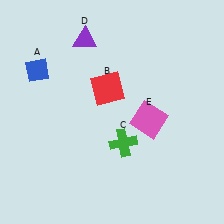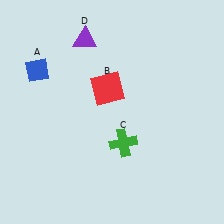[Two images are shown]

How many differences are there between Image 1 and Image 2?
There is 1 difference between the two images.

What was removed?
The pink square (E) was removed in Image 2.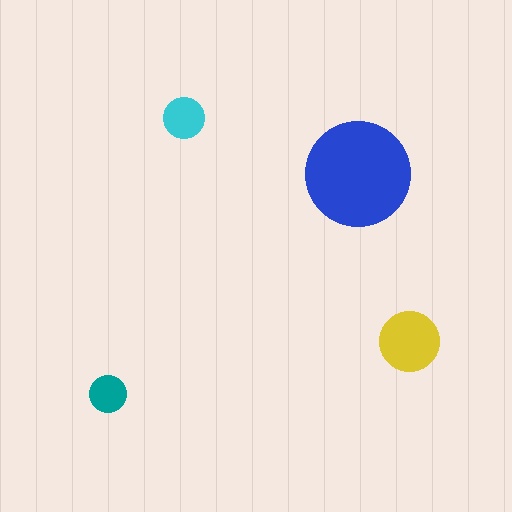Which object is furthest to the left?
The teal circle is leftmost.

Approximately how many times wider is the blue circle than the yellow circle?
About 2 times wider.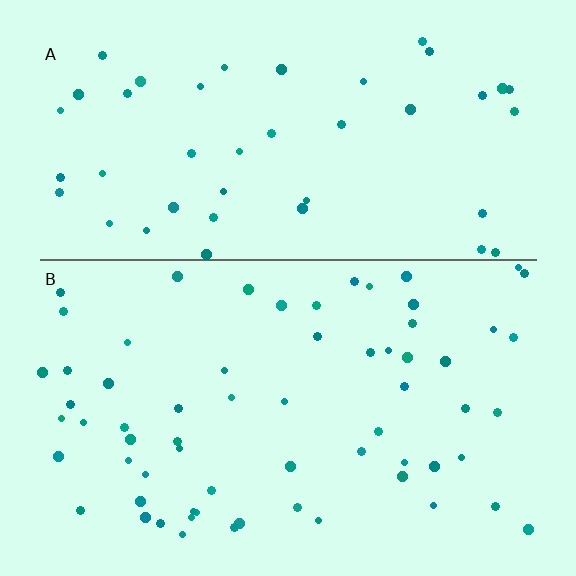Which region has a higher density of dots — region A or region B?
B (the bottom).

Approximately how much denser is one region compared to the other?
Approximately 1.5× — region B over region A.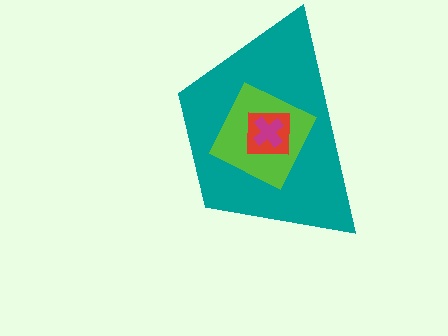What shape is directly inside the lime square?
The red square.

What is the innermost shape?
The magenta cross.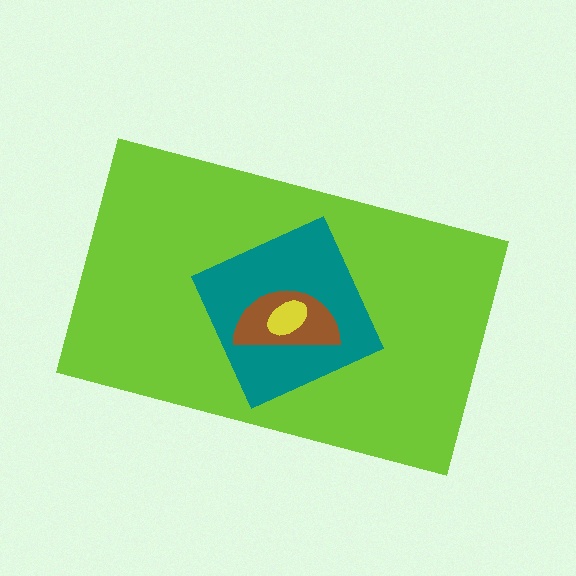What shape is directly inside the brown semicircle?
The yellow ellipse.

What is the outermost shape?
The lime rectangle.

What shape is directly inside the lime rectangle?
The teal diamond.